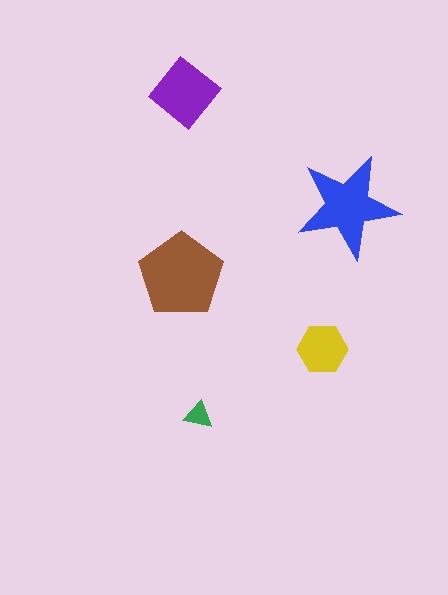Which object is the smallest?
The green triangle.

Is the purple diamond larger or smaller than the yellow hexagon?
Larger.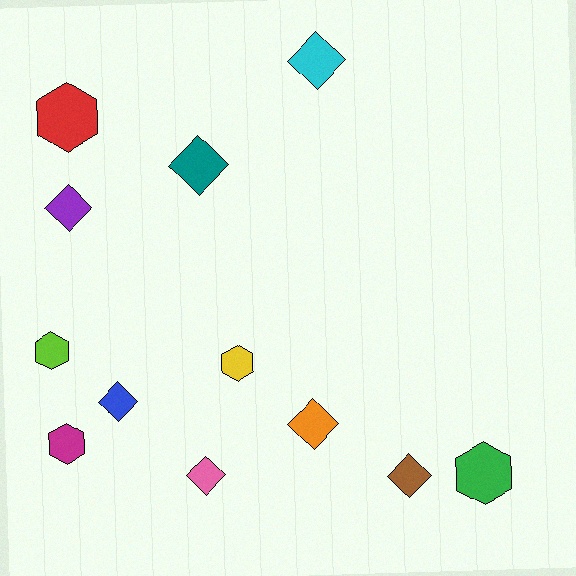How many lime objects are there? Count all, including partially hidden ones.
There is 1 lime object.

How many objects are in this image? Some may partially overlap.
There are 12 objects.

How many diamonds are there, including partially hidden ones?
There are 7 diamonds.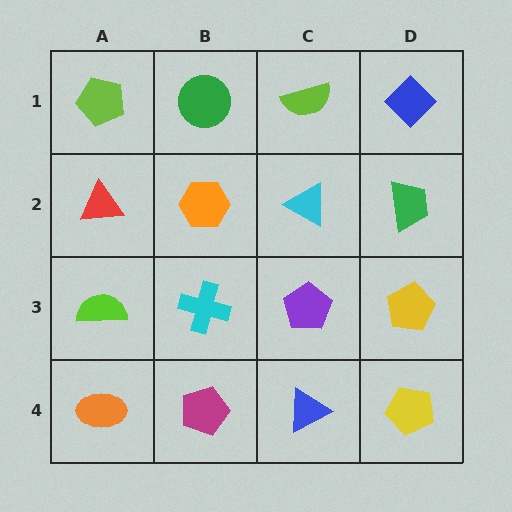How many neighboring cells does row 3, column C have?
4.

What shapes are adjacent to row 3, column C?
A cyan triangle (row 2, column C), a blue triangle (row 4, column C), a cyan cross (row 3, column B), a yellow pentagon (row 3, column D).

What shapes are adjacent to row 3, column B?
An orange hexagon (row 2, column B), a magenta pentagon (row 4, column B), a lime semicircle (row 3, column A), a purple pentagon (row 3, column C).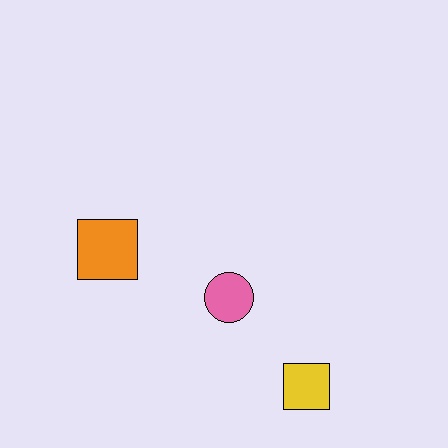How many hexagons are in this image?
There are no hexagons.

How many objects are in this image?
There are 3 objects.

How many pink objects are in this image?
There is 1 pink object.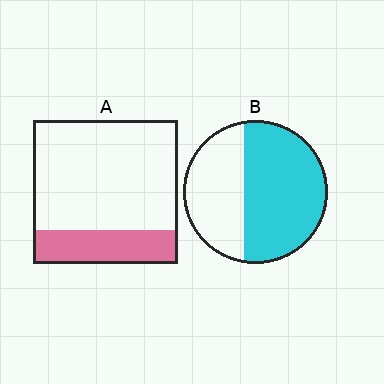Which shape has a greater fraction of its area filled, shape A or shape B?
Shape B.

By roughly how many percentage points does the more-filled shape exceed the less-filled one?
By roughly 35 percentage points (B over A).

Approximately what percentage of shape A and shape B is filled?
A is approximately 25% and B is approximately 60%.